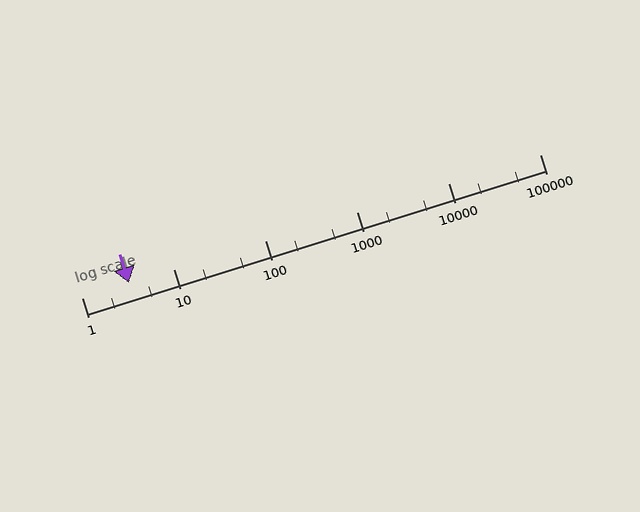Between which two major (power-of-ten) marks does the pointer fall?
The pointer is between 1 and 10.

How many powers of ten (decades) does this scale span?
The scale spans 5 decades, from 1 to 100000.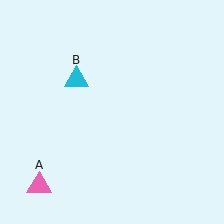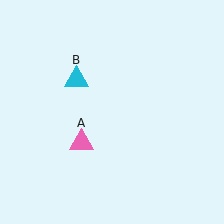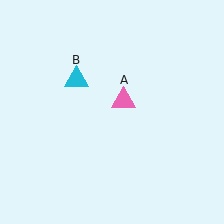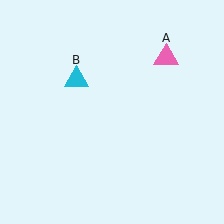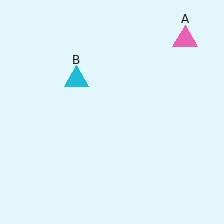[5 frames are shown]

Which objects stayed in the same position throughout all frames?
Cyan triangle (object B) remained stationary.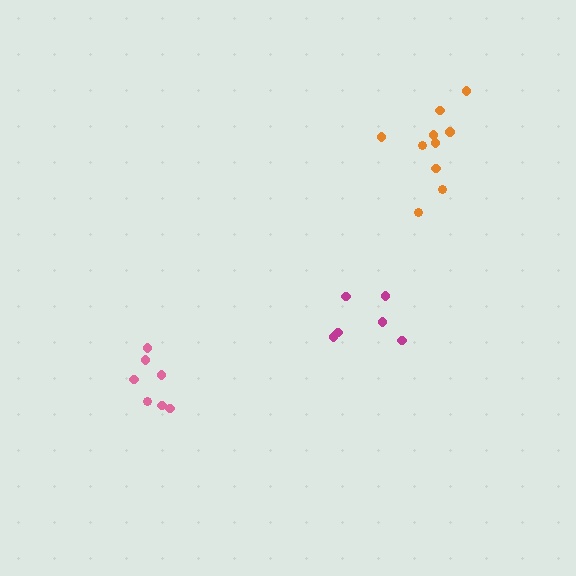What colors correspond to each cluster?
The clusters are colored: pink, orange, magenta.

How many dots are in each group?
Group 1: 7 dots, Group 2: 10 dots, Group 3: 6 dots (23 total).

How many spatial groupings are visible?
There are 3 spatial groupings.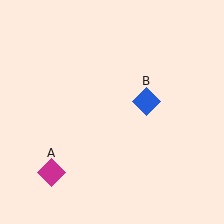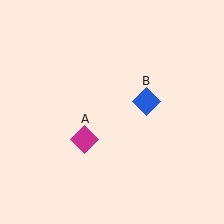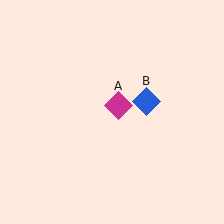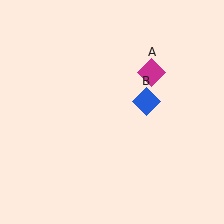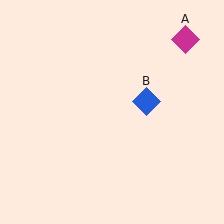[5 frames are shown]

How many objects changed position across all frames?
1 object changed position: magenta diamond (object A).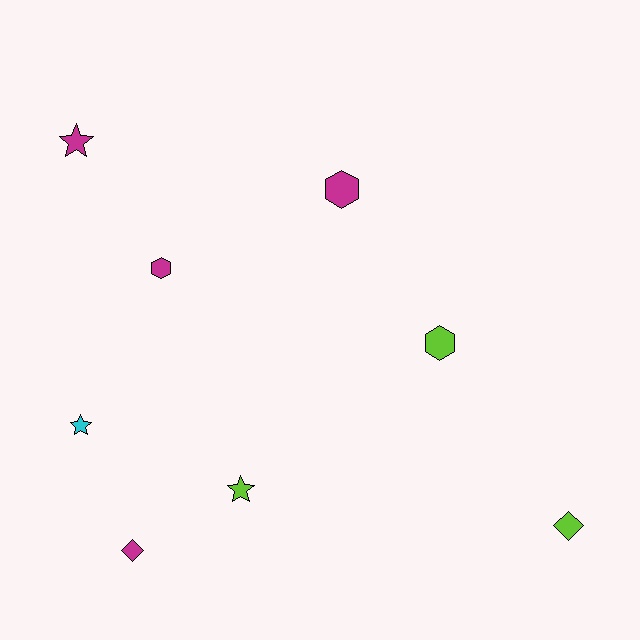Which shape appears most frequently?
Star, with 3 objects.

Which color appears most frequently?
Magenta, with 4 objects.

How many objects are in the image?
There are 8 objects.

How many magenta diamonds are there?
There is 1 magenta diamond.